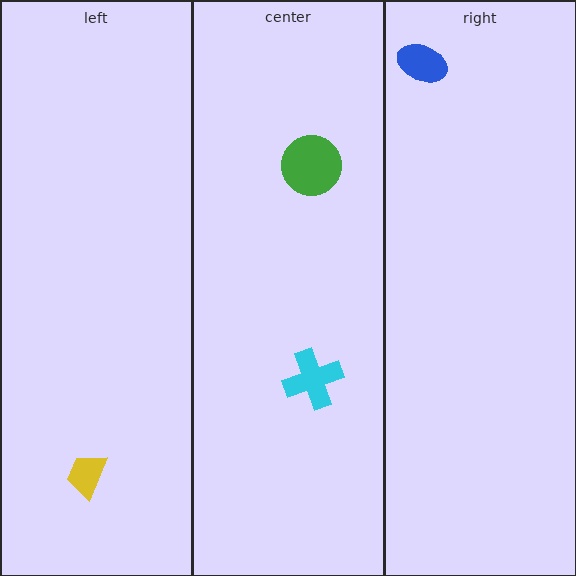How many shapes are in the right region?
1.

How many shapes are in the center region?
2.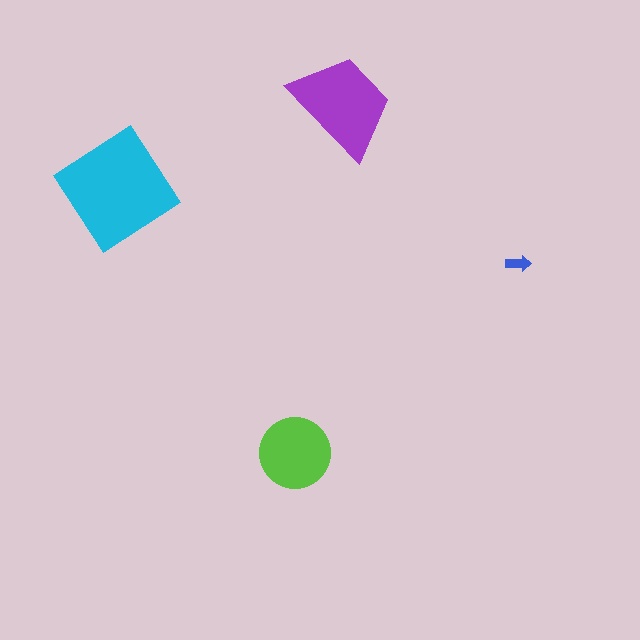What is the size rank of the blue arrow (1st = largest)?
4th.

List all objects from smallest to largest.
The blue arrow, the lime circle, the purple trapezoid, the cyan diamond.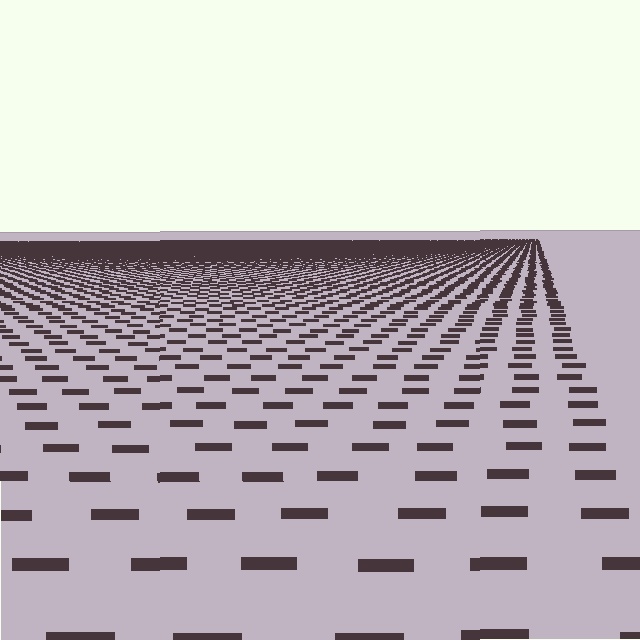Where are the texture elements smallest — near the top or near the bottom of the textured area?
Near the top.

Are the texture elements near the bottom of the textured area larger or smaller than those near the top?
Larger. Near the bottom, elements are closer to the viewer and appear at a bigger on-screen size.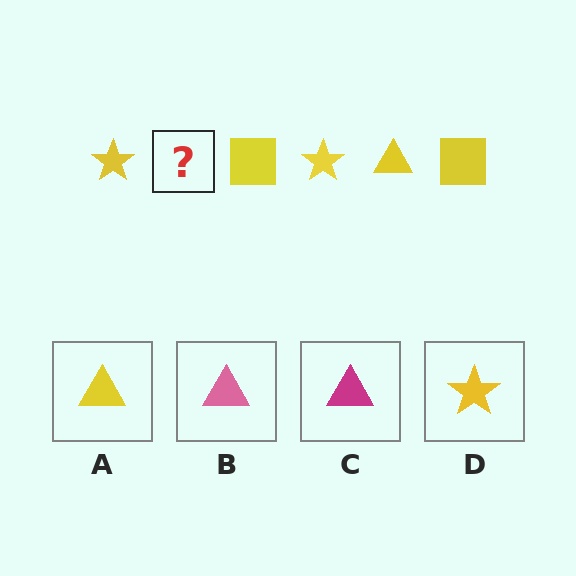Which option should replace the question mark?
Option A.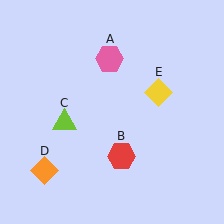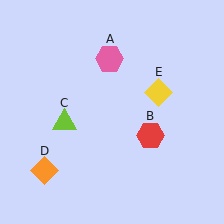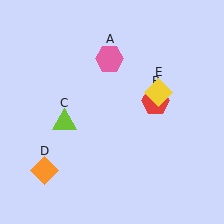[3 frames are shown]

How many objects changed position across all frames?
1 object changed position: red hexagon (object B).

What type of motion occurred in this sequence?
The red hexagon (object B) rotated counterclockwise around the center of the scene.